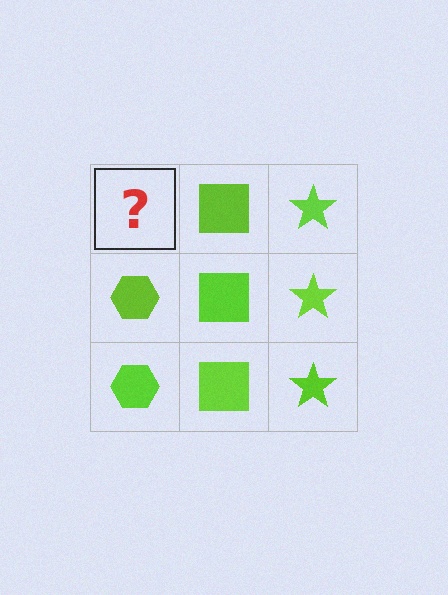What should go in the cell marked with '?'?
The missing cell should contain a lime hexagon.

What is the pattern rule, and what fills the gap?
The rule is that each column has a consistent shape. The gap should be filled with a lime hexagon.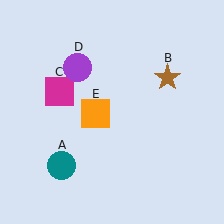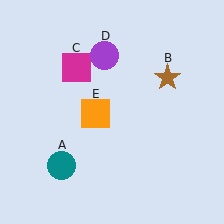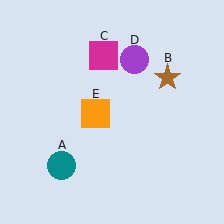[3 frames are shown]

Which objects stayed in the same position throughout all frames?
Teal circle (object A) and brown star (object B) and orange square (object E) remained stationary.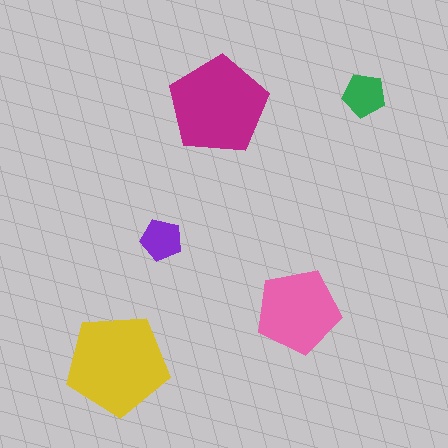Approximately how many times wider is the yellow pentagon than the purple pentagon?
About 2.5 times wider.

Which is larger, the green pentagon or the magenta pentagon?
The magenta one.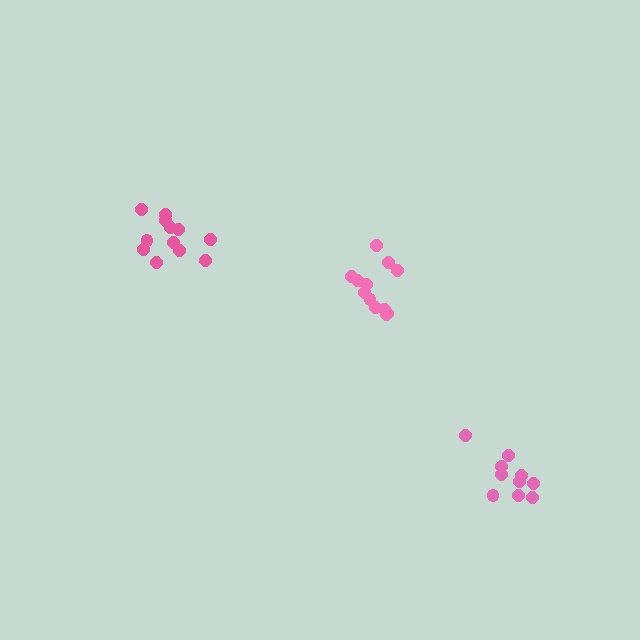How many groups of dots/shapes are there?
There are 3 groups.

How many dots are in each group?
Group 1: 10 dots, Group 2: 12 dots, Group 3: 12 dots (34 total).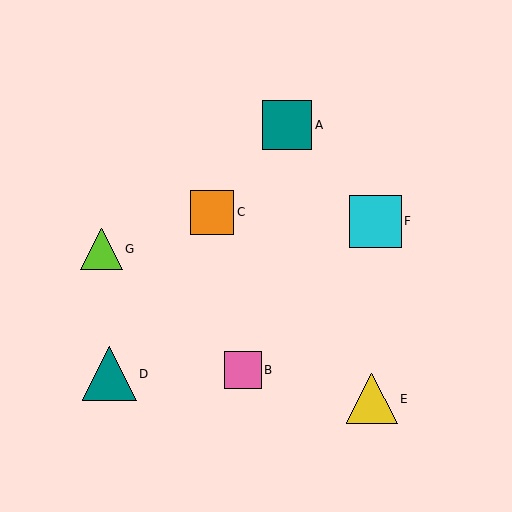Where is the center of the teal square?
The center of the teal square is at (287, 125).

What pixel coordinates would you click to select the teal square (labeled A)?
Click at (287, 125) to select the teal square A.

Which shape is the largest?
The teal triangle (labeled D) is the largest.